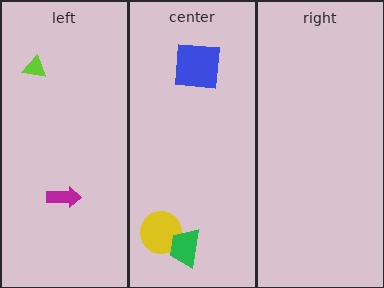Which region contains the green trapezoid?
The center region.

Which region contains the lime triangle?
The left region.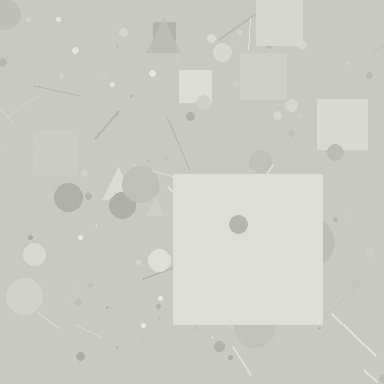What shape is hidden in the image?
A square is hidden in the image.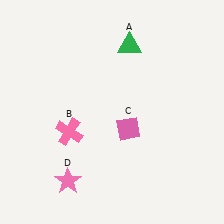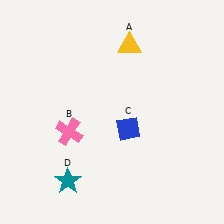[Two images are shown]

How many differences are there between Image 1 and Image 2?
There are 3 differences between the two images.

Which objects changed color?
A changed from green to yellow. C changed from pink to blue. D changed from pink to teal.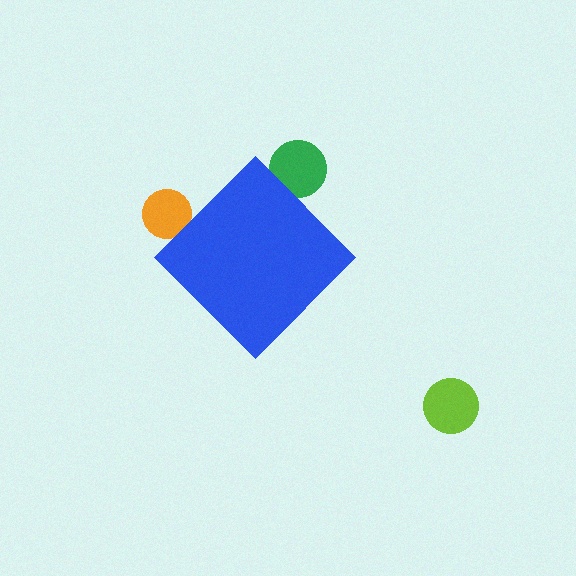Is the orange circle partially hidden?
Yes, the orange circle is partially hidden behind the blue diamond.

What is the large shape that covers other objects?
A blue diamond.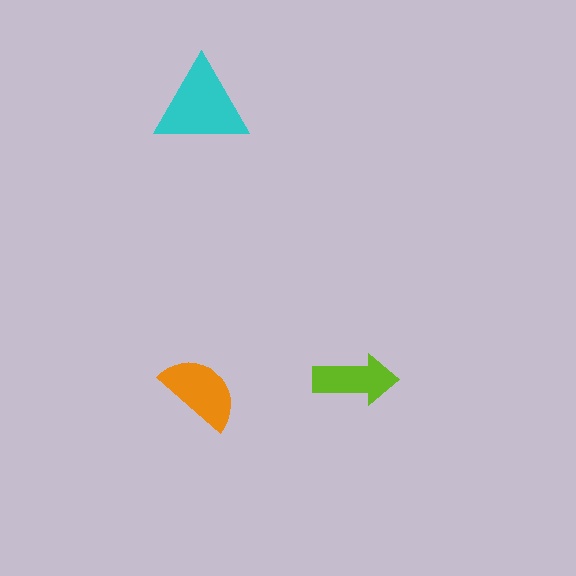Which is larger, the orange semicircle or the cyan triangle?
The cyan triangle.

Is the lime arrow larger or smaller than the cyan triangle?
Smaller.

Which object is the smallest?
The lime arrow.